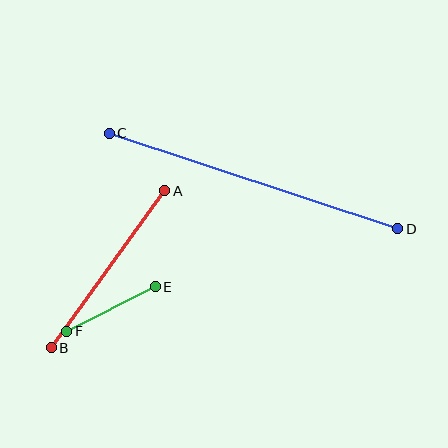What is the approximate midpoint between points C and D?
The midpoint is at approximately (254, 181) pixels.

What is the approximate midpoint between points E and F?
The midpoint is at approximately (111, 309) pixels.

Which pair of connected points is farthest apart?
Points C and D are farthest apart.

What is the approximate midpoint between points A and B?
The midpoint is at approximately (108, 269) pixels.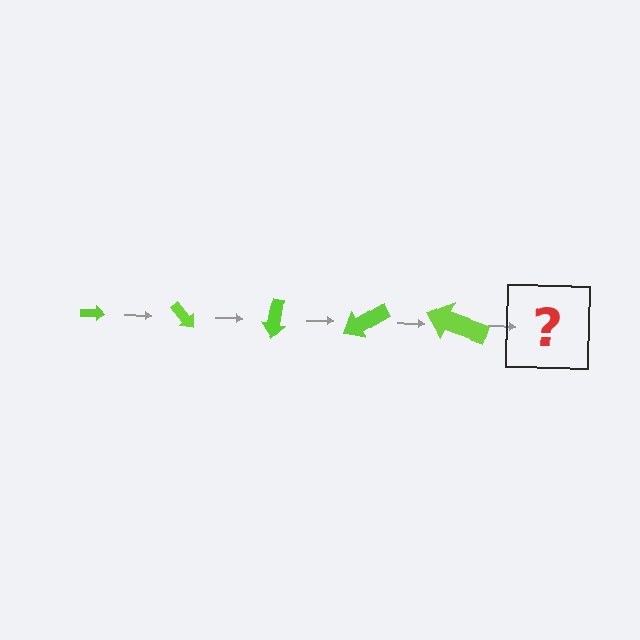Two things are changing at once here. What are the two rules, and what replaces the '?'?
The two rules are that the arrow grows larger each step and it rotates 50 degrees each step. The '?' should be an arrow, larger than the previous one and rotated 250 degrees from the start.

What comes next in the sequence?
The next element should be an arrow, larger than the previous one and rotated 250 degrees from the start.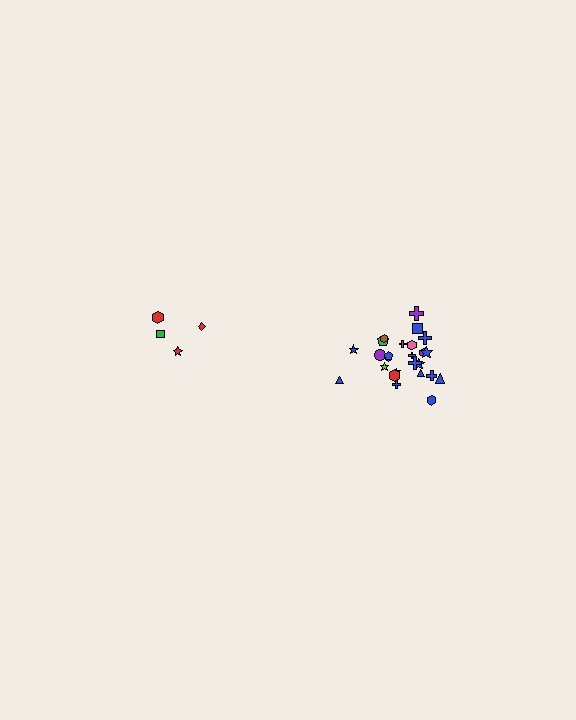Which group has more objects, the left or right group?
The right group.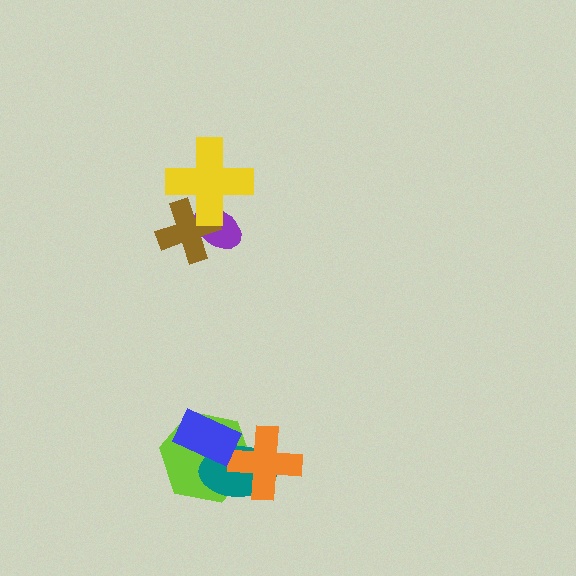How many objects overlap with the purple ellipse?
2 objects overlap with the purple ellipse.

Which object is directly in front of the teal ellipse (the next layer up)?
The orange cross is directly in front of the teal ellipse.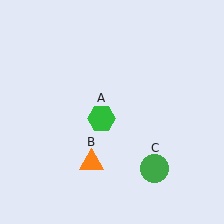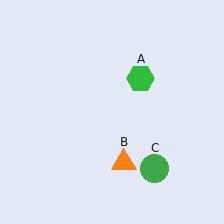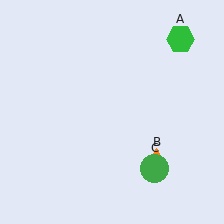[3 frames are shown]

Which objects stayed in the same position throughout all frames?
Green circle (object C) remained stationary.